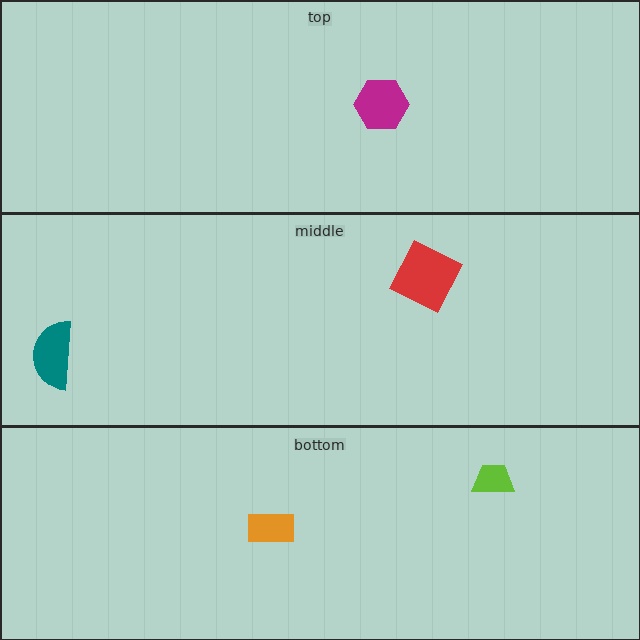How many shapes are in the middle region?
2.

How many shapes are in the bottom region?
2.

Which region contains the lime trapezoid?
The bottom region.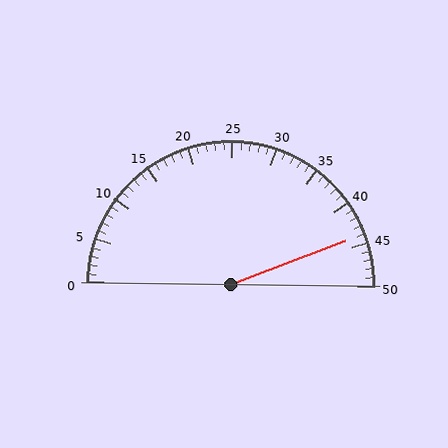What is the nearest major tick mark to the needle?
The nearest major tick mark is 45.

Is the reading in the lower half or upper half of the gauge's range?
The reading is in the upper half of the range (0 to 50).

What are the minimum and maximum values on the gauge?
The gauge ranges from 0 to 50.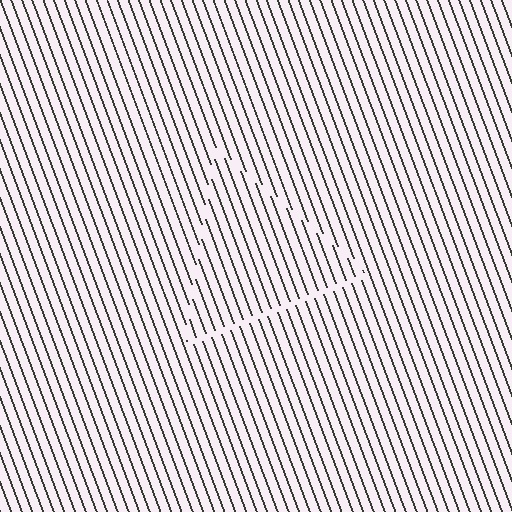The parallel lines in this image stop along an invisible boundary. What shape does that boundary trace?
An illusory triangle. The interior of the shape contains the same grating, shifted by half a period — the contour is defined by the phase discontinuity where line-ends from the inner and outer gratings abut.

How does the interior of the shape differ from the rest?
The interior of the shape contains the same grating, shifted by half a period — the contour is defined by the phase discontinuity where line-ends from the inner and outer gratings abut.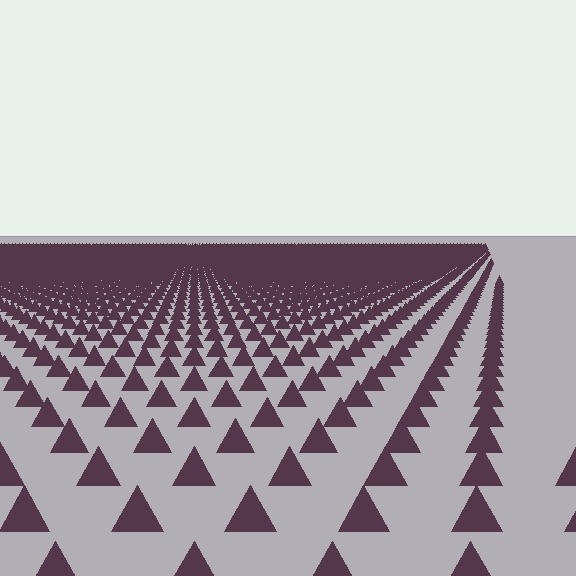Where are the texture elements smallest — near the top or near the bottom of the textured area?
Near the top.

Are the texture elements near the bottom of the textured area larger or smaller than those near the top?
Larger. Near the bottom, elements are closer to the viewer and appear at a bigger on-screen size.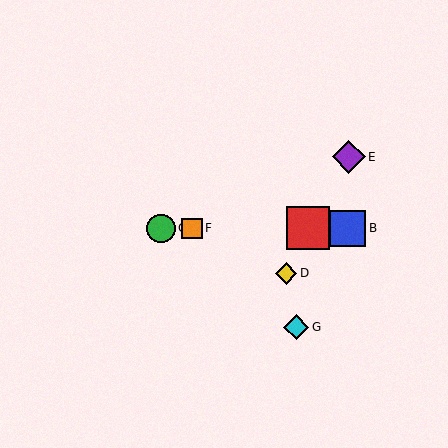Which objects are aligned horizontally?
Objects A, B, C, F are aligned horizontally.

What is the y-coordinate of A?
Object A is at y≈228.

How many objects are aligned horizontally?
4 objects (A, B, C, F) are aligned horizontally.